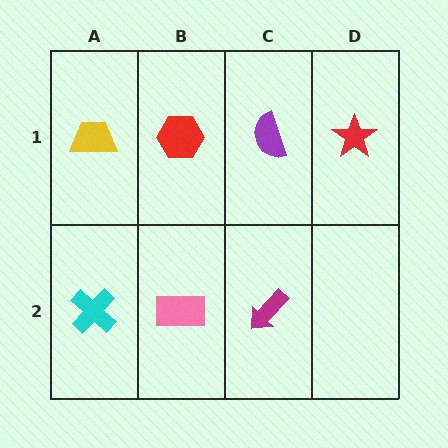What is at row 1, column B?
A red hexagon.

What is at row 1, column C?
A purple semicircle.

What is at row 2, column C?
A magenta arrow.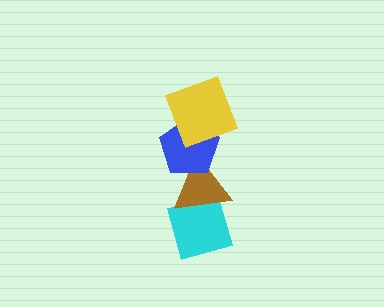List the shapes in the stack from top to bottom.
From top to bottom: the yellow square, the blue pentagon, the brown triangle, the cyan diamond.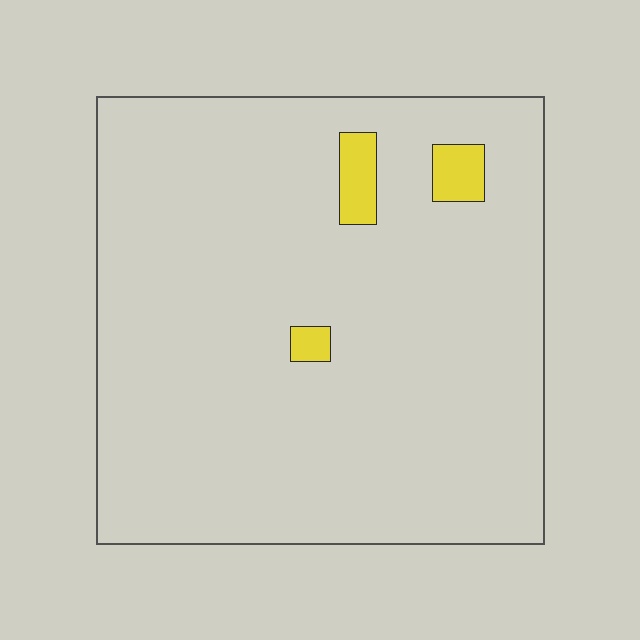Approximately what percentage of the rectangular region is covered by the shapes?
Approximately 5%.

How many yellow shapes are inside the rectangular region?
3.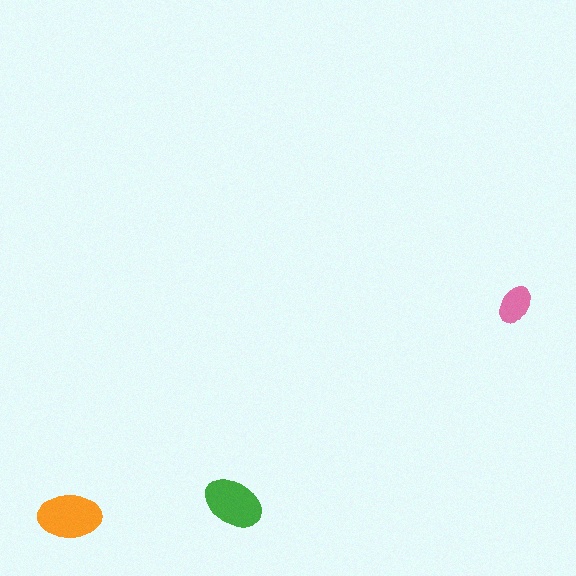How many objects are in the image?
There are 3 objects in the image.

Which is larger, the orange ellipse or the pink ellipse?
The orange one.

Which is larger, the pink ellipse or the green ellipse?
The green one.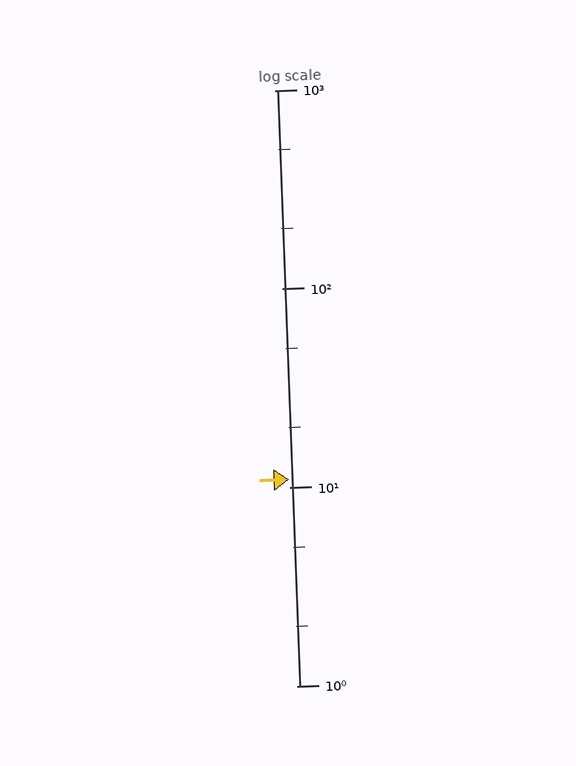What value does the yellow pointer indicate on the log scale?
The pointer indicates approximately 11.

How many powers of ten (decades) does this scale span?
The scale spans 3 decades, from 1 to 1000.